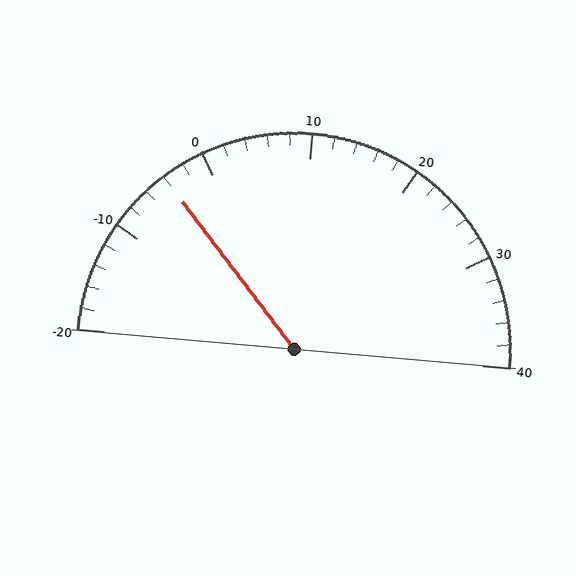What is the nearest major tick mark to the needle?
The nearest major tick mark is 0.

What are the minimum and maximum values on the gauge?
The gauge ranges from -20 to 40.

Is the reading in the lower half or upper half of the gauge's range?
The reading is in the lower half of the range (-20 to 40).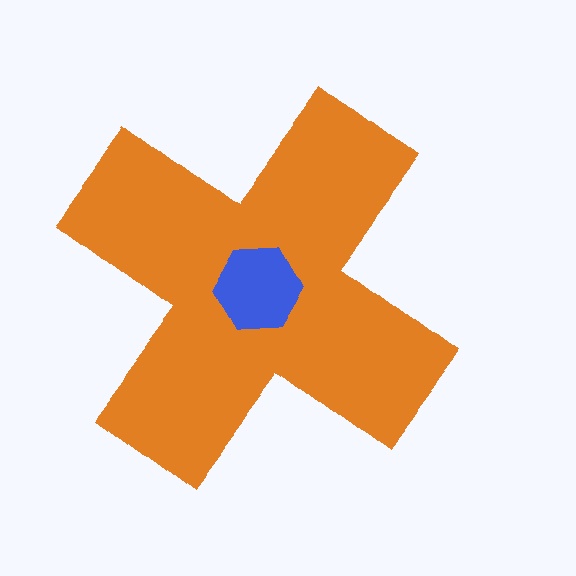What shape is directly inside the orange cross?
The blue hexagon.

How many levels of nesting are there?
2.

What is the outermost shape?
The orange cross.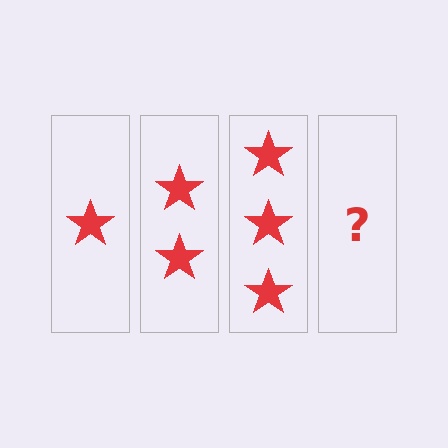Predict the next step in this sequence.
The next step is 4 stars.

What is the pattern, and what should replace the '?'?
The pattern is that each step adds one more star. The '?' should be 4 stars.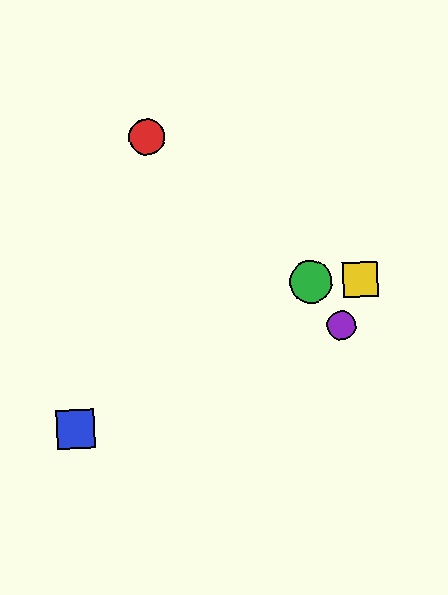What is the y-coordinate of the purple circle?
The purple circle is at y≈325.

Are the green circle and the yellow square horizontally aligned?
Yes, both are at y≈282.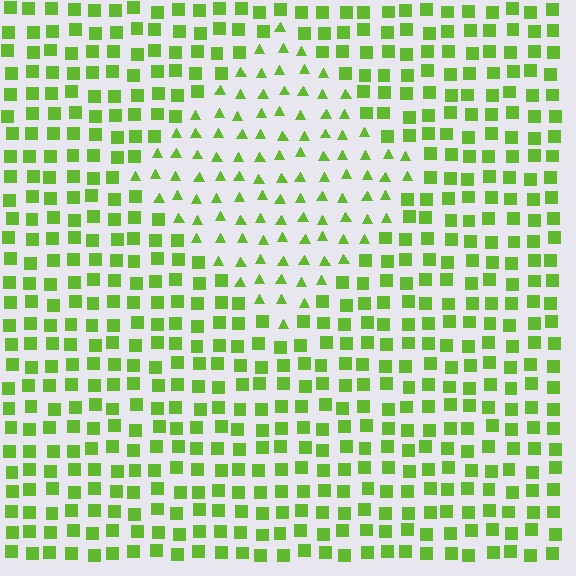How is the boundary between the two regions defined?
The boundary is defined by a change in element shape: triangles inside vs. squares outside. All elements share the same color and spacing.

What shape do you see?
I see a diamond.